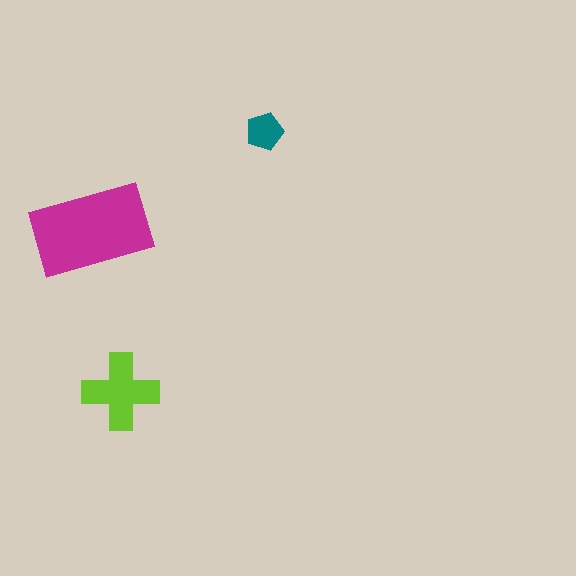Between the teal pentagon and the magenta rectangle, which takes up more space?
The magenta rectangle.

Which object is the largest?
The magenta rectangle.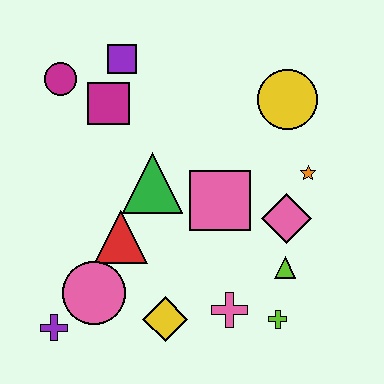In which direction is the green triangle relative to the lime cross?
The green triangle is above the lime cross.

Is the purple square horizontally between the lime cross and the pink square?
No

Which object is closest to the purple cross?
The pink circle is closest to the purple cross.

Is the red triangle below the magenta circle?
Yes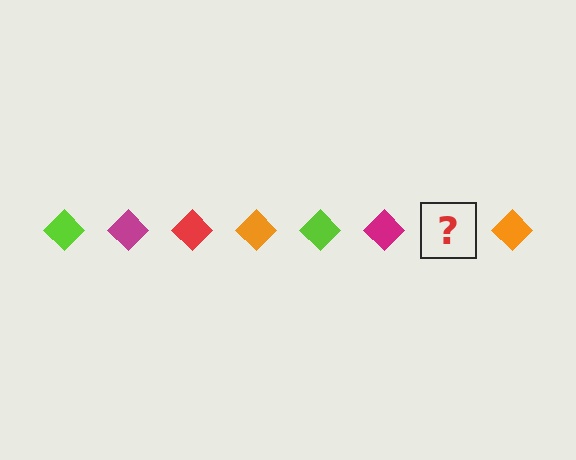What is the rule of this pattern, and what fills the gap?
The rule is that the pattern cycles through lime, magenta, red, orange diamonds. The gap should be filled with a red diamond.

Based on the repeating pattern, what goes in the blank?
The blank should be a red diamond.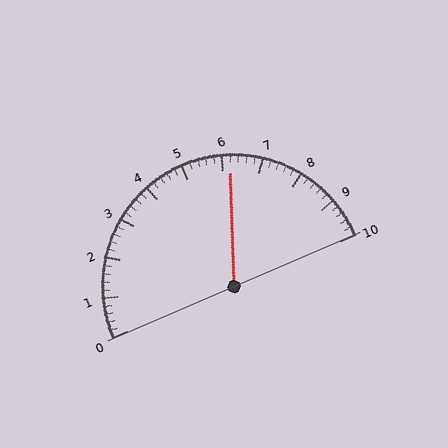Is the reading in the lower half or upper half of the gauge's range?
The reading is in the upper half of the range (0 to 10).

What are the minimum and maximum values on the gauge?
The gauge ranges from 0 to 10.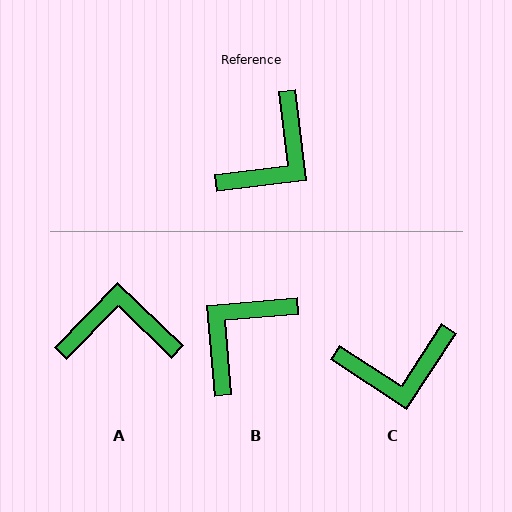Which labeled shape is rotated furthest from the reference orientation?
B, about 178 degrees away.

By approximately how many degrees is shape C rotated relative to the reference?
Approximately 40 degrees clockwise.